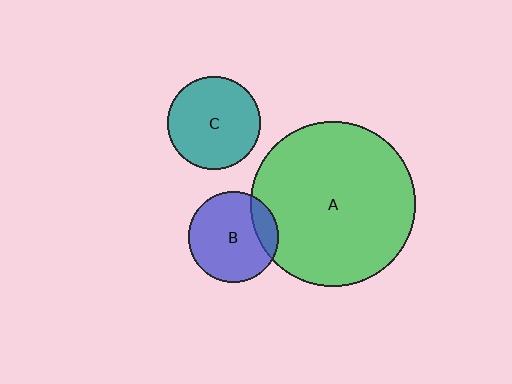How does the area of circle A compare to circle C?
Approximately 3.2 times.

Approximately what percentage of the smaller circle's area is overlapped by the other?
Approximately 15%.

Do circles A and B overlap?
Yes.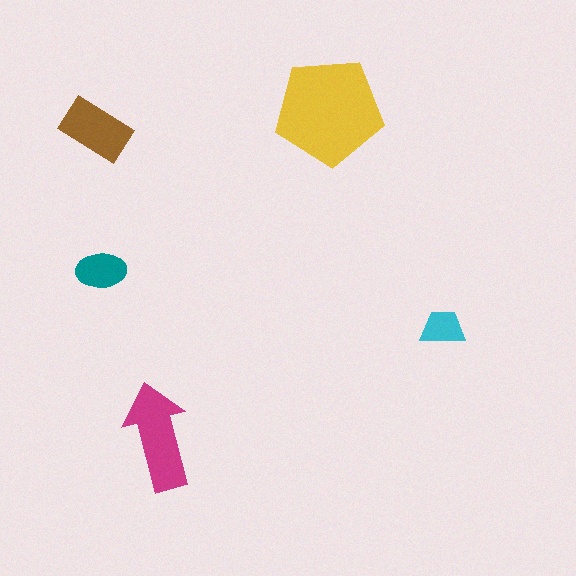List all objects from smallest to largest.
The cyan trapezoid, the teal ellipse, the brown rectangle, the magenta arrow, the yellow pentagon.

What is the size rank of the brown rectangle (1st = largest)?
3rd.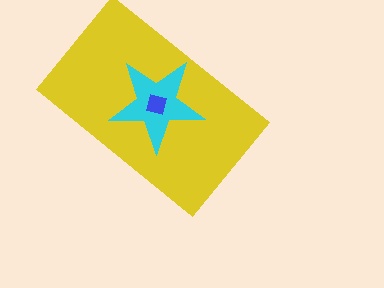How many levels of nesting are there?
3.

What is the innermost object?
The blue square.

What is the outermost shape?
The yellow rectangle.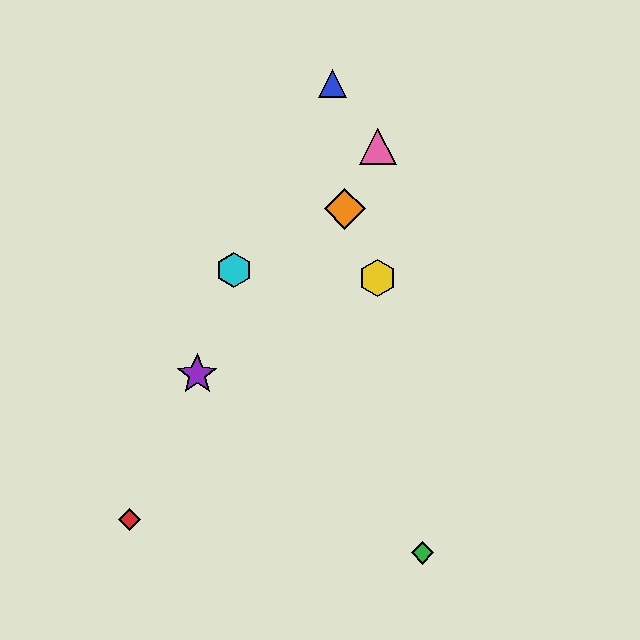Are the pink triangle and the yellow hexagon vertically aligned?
Yes, both are at x≈378.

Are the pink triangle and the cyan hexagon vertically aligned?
No, the pink triangle is at x≈378 and the cyan hexagon is at x≈234.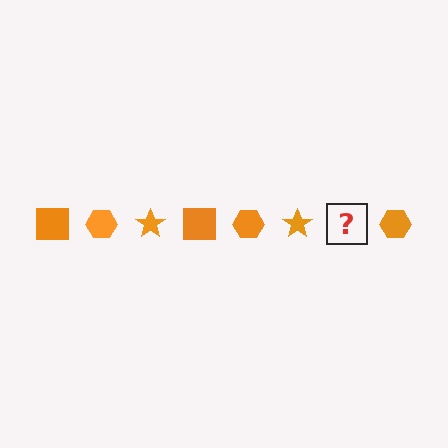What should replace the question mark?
The question mark should be replaced with an orange square.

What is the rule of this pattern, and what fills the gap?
The rule is that the pattern cycles through square, hexagon, star shapes in orange. The gap should be filled with an orange square.